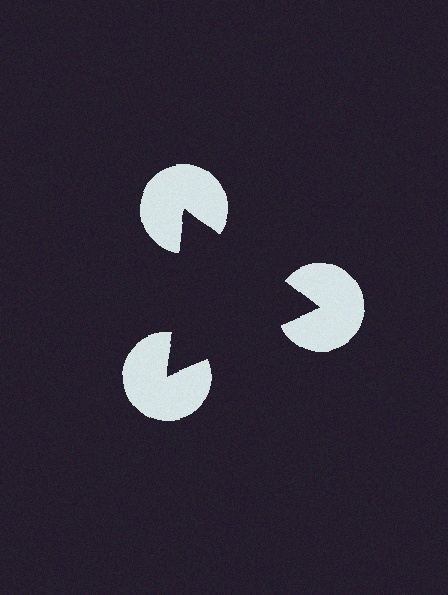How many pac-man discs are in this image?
There are 3 — one at each vertex of the illusory triangle.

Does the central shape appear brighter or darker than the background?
It typically appears slightly darker than the background, even though no actual brightness change is drawn.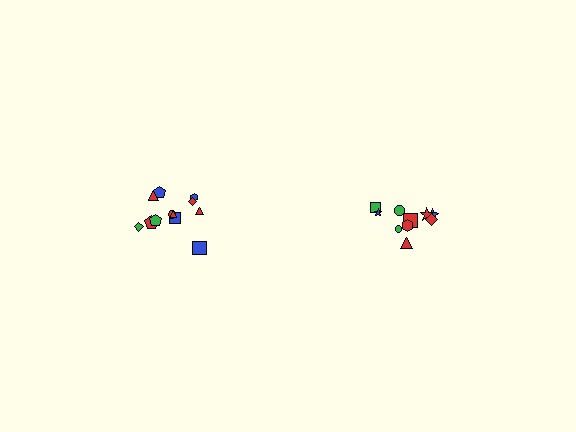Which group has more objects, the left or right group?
The left group.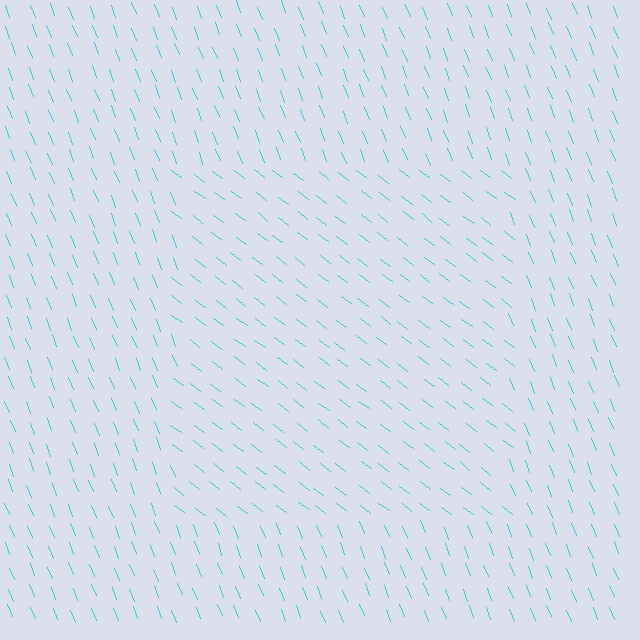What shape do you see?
I see a rectangle.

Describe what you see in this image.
The image is filled with small cyan line segments. A rectangle region in the image has lines oriented differently from the surrounding lines, creating a visible texture boundary.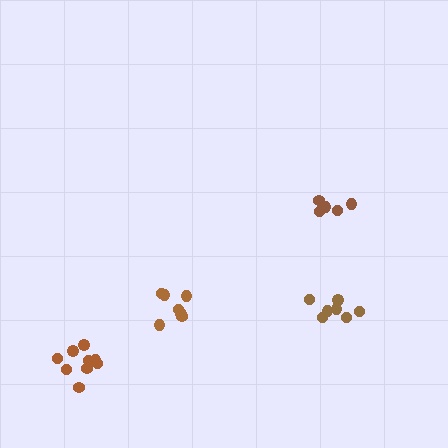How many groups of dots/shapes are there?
There are 4 groups.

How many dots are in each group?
Group 1: 5 dots, Group 2: 7 dots, Group 3: 9 dots, Group 4: 7 dots (28 total).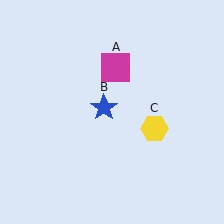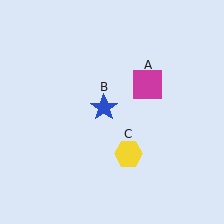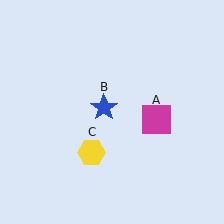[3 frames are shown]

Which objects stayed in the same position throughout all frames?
Blue star (object B) remained stationary.